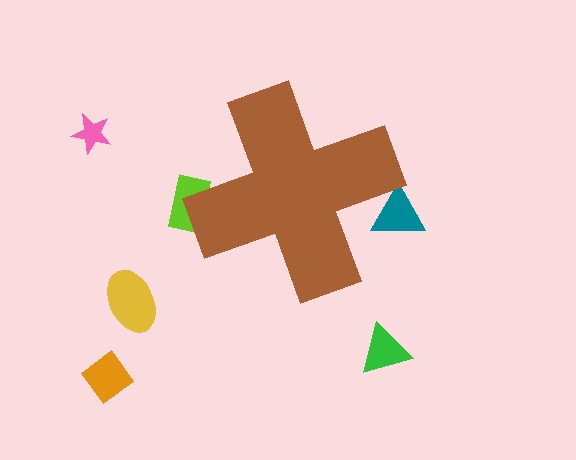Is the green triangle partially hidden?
No, the green triangle is fully visible.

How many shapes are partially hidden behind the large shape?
2 shapes are partially hidden.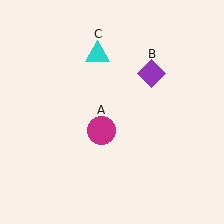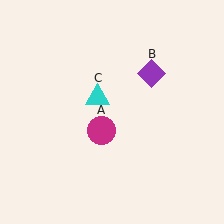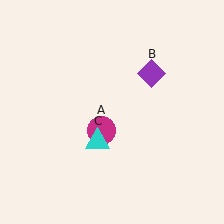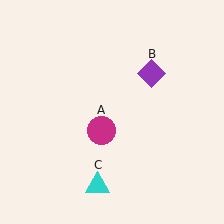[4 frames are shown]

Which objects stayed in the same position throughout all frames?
Magenta circle (object A) and purple diamond (object B) remained stationary.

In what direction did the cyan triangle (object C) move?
The cyan triangle (object C) moved down.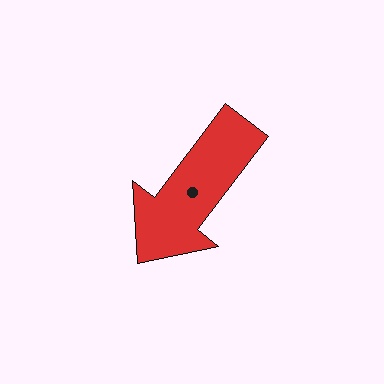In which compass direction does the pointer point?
Southwest.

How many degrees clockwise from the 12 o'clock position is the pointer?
Approximately 217 degrees.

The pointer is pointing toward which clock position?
Roughly 7 o'clock.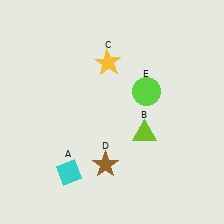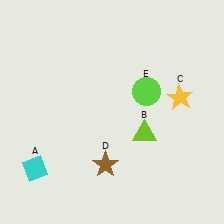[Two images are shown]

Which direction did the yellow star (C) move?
The yellow star (C) moved right.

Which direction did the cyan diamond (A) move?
The cyan diamond (A) moved left.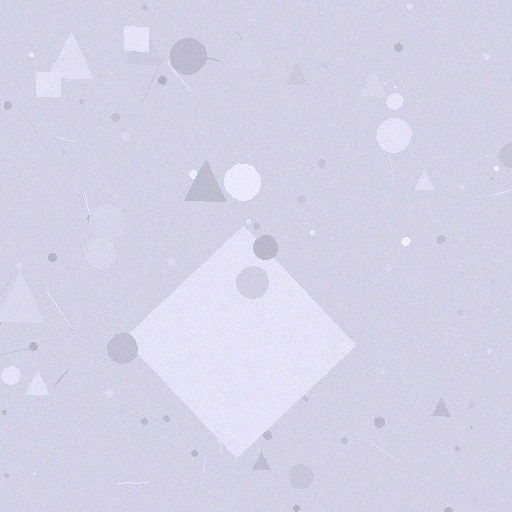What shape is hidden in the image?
A diamond is hidden in the image.